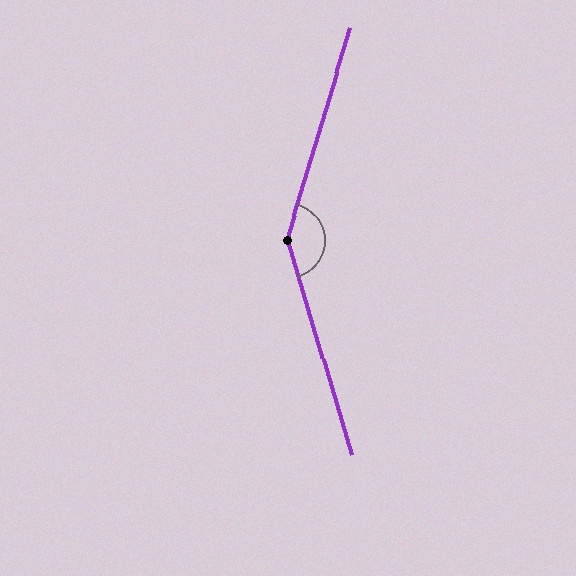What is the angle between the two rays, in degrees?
Approximately 147 degrees.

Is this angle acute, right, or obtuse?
It is obtuse.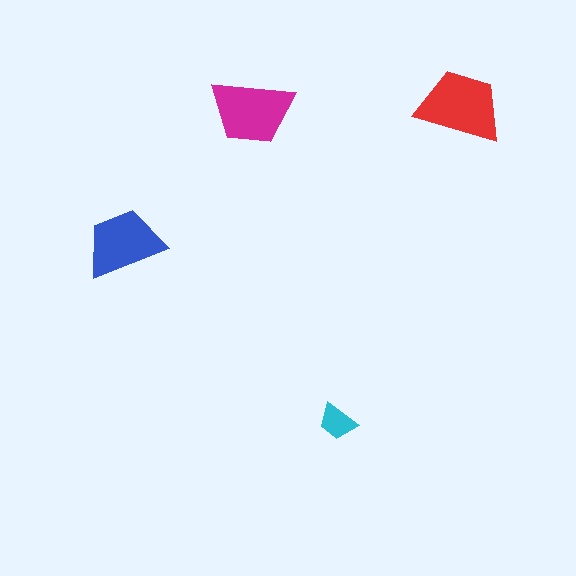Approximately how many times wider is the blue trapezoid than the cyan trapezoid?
About 2 times wider.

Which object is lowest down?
The cyan trapezoid is bottommost.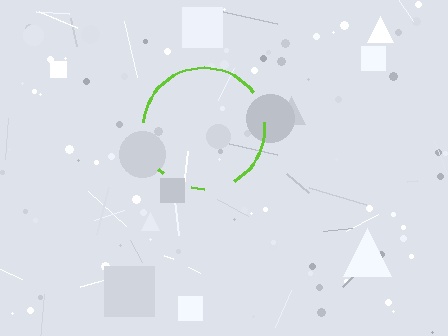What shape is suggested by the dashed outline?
The dashed outline suggests a circle.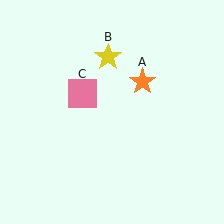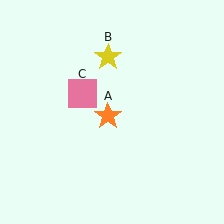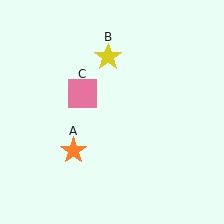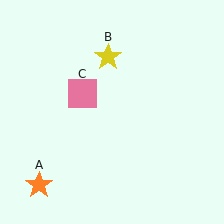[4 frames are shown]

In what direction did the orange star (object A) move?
The orange star (object A) moved down and to the left.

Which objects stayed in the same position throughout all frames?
Yellow star (object B) and pink square (object C) remained stationary.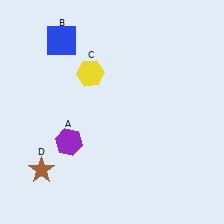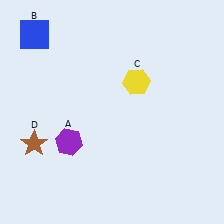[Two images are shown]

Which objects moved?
The objects that moved are: the blue square (B), the yellow hexagon (C), the brown star (D).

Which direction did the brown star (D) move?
The brown star (D) moved up.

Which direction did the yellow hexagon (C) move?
The yellow hexagon (C) moved right.